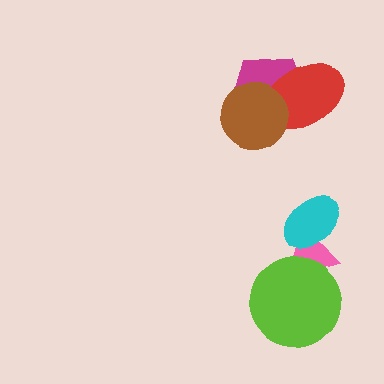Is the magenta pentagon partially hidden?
Yes, it is partially covered by another shape.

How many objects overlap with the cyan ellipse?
1 object overlaps with the cyan ellipse.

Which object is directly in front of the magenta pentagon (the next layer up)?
The red ellipse is directly in front of the magenta pentagon.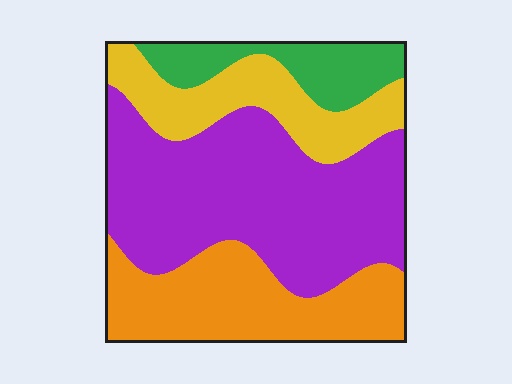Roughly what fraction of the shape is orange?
Orange covers around 25% of the shape.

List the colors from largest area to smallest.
From largest to smallest: purple, orange, yellow, green.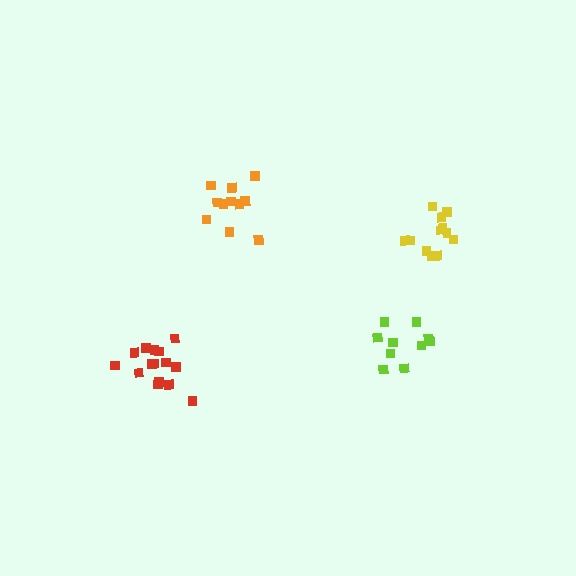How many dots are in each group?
Group 1: 15 dots, Group 2: 12 dots, Group 3: 11 dots, Group 4: 10 dots (48 total).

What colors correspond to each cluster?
The clusters are colored: red, yellow, orange, lime.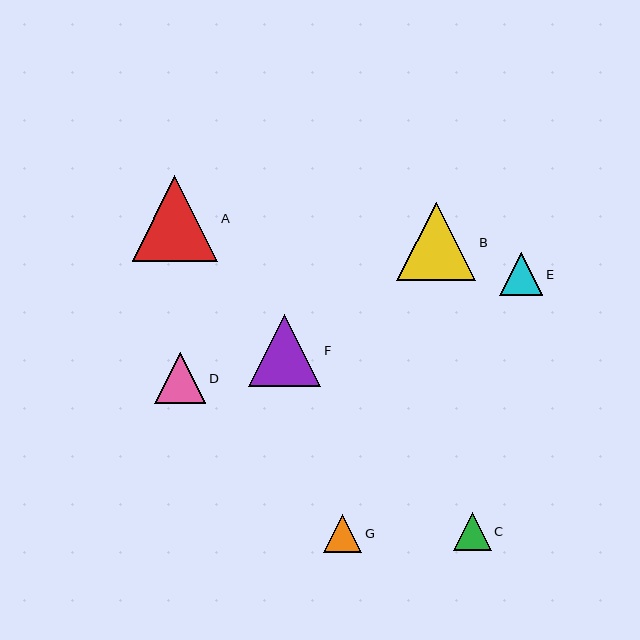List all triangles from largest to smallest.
From largest to smallest: A, B, F, D, E, C, G.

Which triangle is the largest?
Triangle A is the largest with a size of approximately 85 pixels.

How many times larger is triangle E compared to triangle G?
Triangle E is approximately 1.1 times the size of triangle G.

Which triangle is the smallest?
Triangle G is the smallest with a size of approximately 38 pixels.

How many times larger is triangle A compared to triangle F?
Triangle A is approximately 1.2 times the size of triangle F.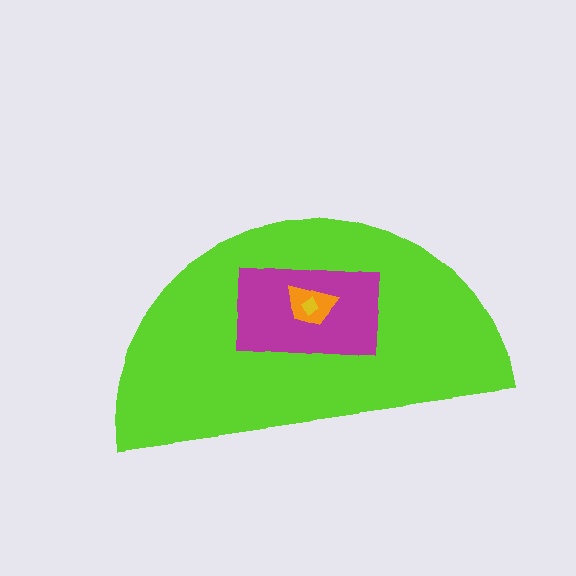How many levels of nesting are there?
4.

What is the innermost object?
The yellow diamond.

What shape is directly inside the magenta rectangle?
The orange trapezoid.